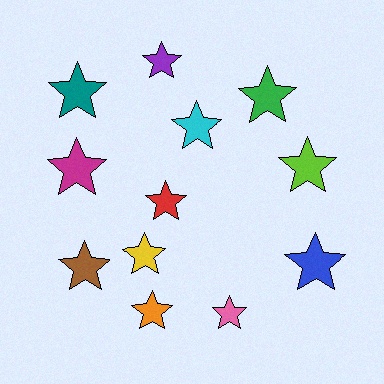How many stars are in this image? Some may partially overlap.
There are 12 stars.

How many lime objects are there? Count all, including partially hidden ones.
There is 1 lime object.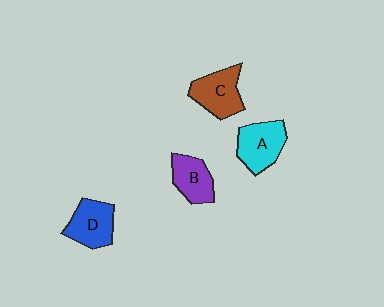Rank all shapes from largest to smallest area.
From largest to smallest: A (cyan), C (brown), D (blue), B (purple).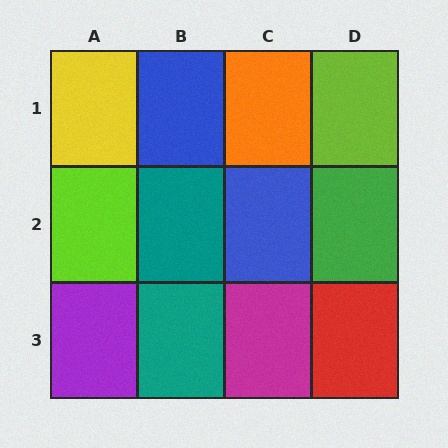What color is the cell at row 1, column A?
Yellow.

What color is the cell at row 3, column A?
Purple.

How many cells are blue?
2 cells are blue.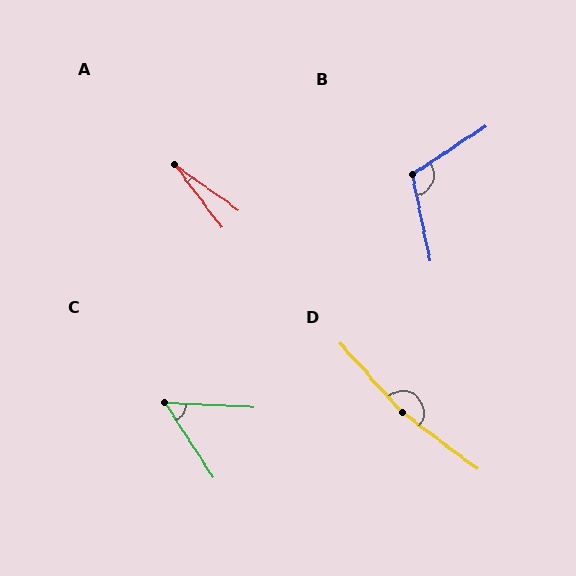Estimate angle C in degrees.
Approximately 55 degrees.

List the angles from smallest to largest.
A (17°), C (55°), B (112°), D (169°).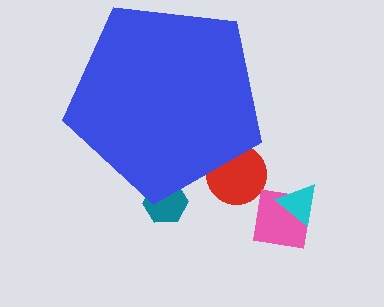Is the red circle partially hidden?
Yes, the red circle is partially hidden behind the blue pentagon.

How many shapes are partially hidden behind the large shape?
2 shapes are partially hidden.